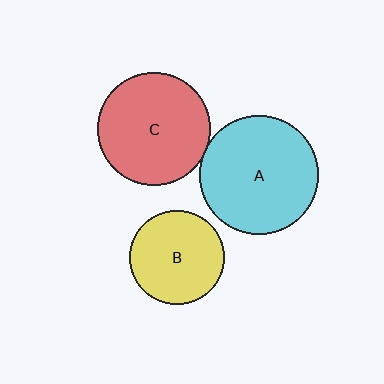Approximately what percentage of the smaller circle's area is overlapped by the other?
Approximately 5%.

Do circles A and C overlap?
Yes.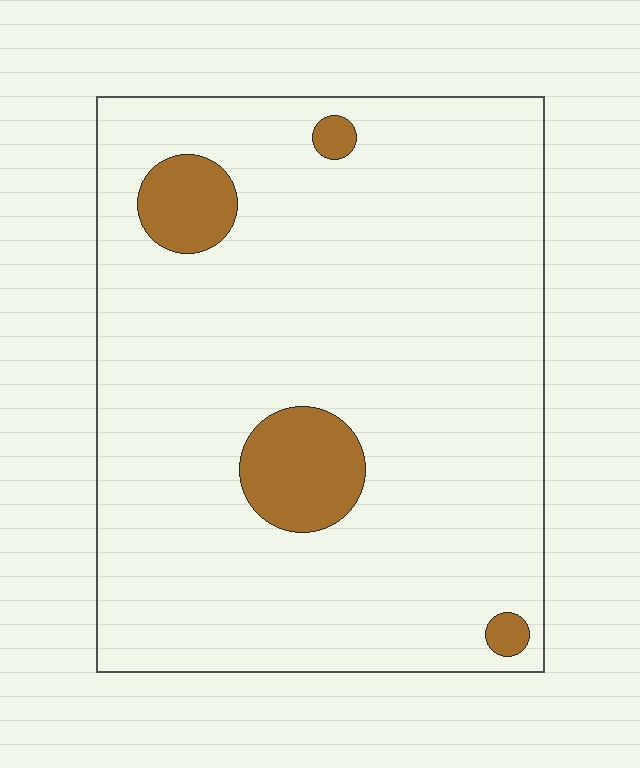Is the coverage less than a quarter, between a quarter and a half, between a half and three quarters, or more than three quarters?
Less than a quarter.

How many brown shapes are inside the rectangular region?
4.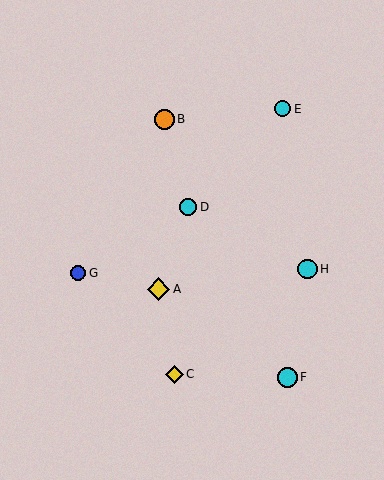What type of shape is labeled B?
Shape B is an orange circle.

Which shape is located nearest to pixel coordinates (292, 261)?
The cyan circle (labeled H) at (307, 269) is nearest to that location.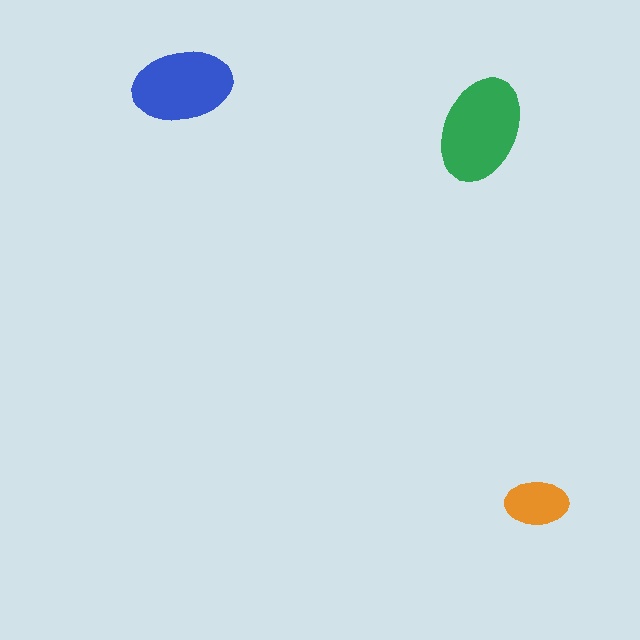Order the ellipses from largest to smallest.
the green one, the blue one, the orange one.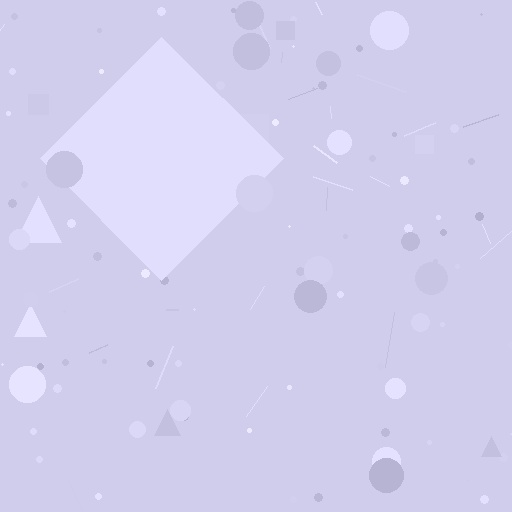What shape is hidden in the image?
A diamond is hidden in the image.